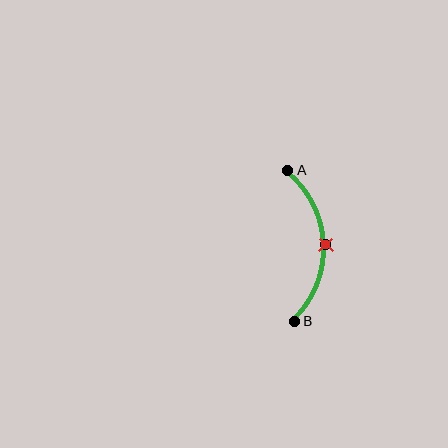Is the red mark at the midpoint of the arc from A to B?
Yes. The red mark lies on the arc at equal arc-length from both A and B — it is the arc midpoint.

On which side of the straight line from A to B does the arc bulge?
The arc bulges to the right of the straight line connecting A and B.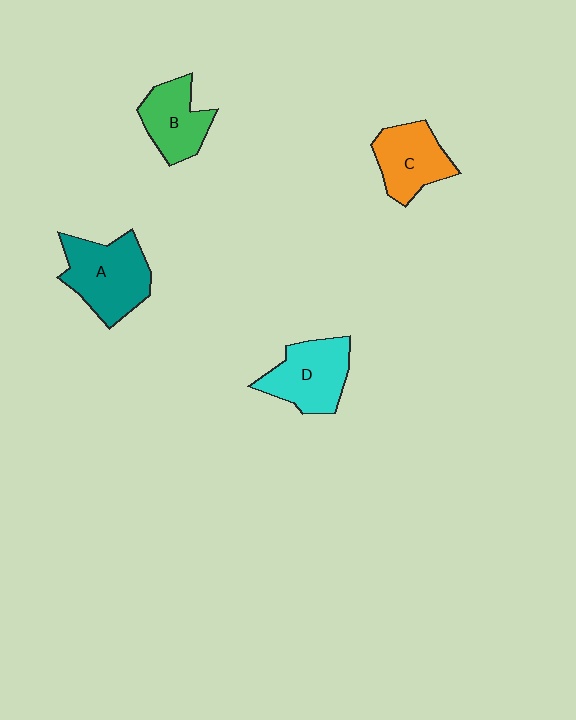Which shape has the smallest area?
Shape B (green).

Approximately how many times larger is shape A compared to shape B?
Approximately 1.4 times.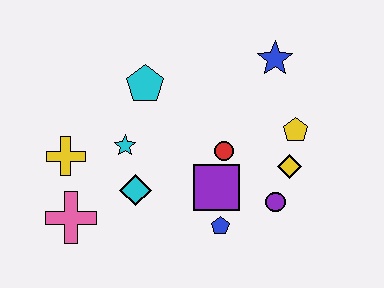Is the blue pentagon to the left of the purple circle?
Yes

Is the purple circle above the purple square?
No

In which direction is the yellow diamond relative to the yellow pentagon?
The yellow diamond is below the yellow pentagon.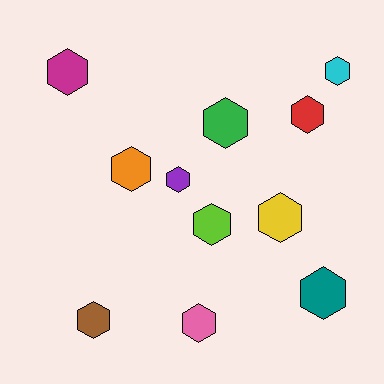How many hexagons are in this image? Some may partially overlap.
There are 11 hexagons.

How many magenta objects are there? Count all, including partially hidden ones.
There is 1 magenta object.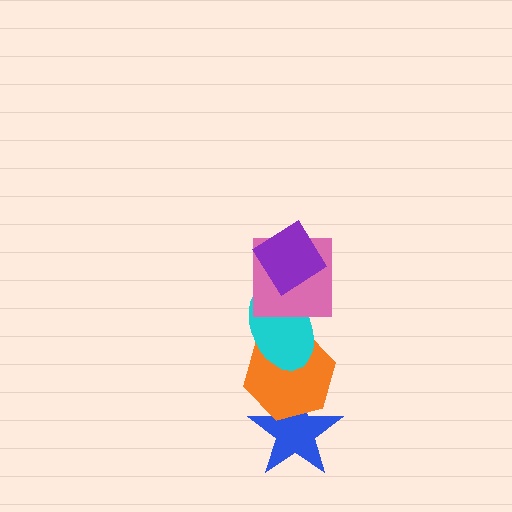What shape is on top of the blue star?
The orange hexagon is on top of the blue star.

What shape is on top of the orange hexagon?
The cyan ellipse is on top of the orange hexagon.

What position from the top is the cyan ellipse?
The cyan ellipse is 3rd from the top.